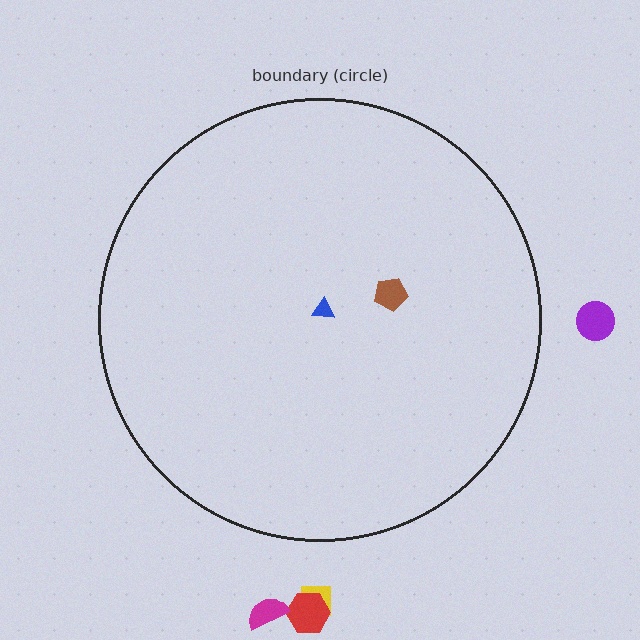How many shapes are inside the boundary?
2 inside, 4 outside.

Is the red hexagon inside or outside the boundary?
Outside.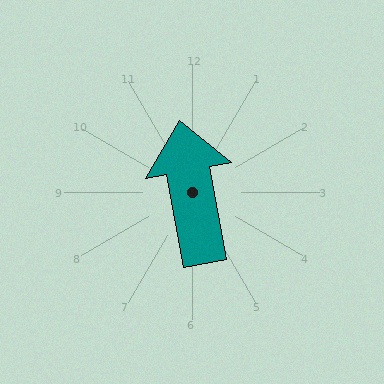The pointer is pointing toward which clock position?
Roughly 12 o'clock.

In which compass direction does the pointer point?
North.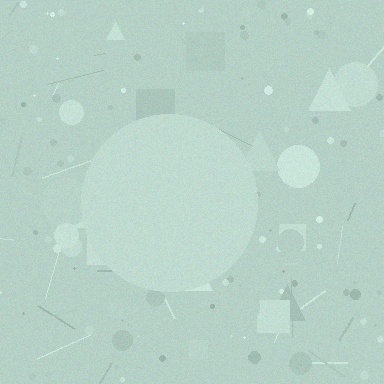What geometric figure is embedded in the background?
A circle is embedded in the background.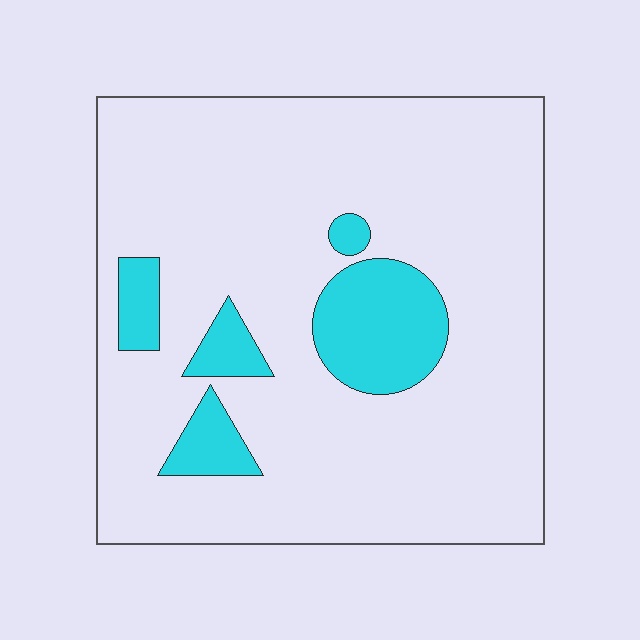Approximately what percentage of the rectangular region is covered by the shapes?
Approximately 15%.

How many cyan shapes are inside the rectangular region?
5.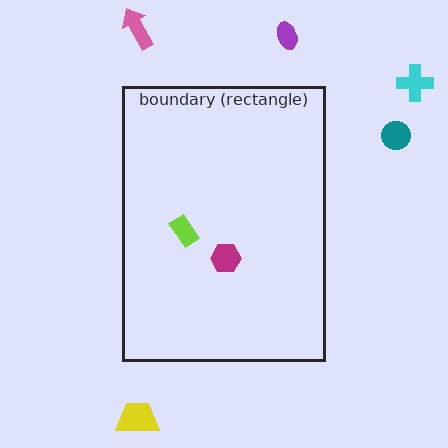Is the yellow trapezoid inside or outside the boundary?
Outside.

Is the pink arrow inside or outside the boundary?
Outside.